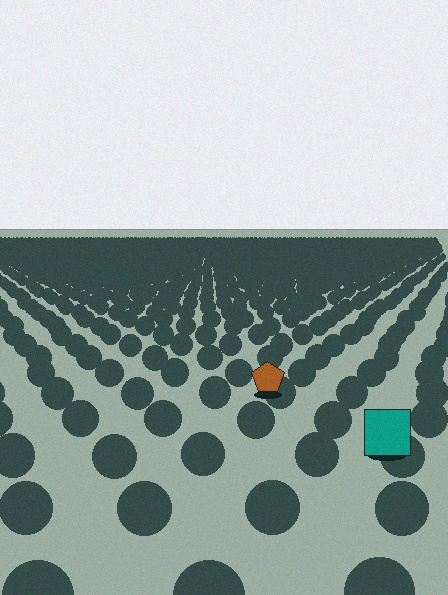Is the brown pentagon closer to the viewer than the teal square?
No. The teal square is closer — you can tell from the texture gradient: the ground texture is coarser near it.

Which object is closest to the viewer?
The teal square is closest. The texture marks near it are larger and more spread out.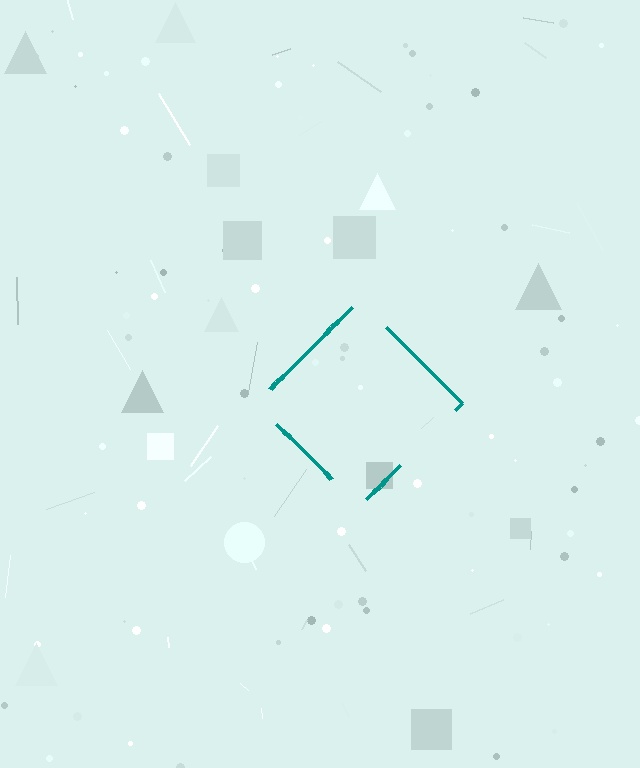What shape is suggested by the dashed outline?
The dashed outline suggests a diamond.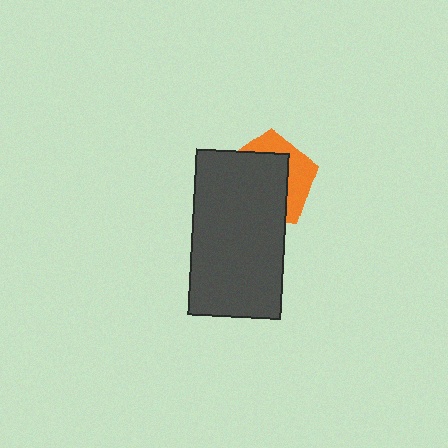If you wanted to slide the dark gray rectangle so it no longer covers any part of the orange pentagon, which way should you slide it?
Slide it toward the lower-left — that is the most direct way to separate the two shapes.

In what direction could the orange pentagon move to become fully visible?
The orange pentagon could move toward the upper-right. That would shift it out from behind the dark gray rectangle entirely.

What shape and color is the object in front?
The object in front is a dark gray rectangle.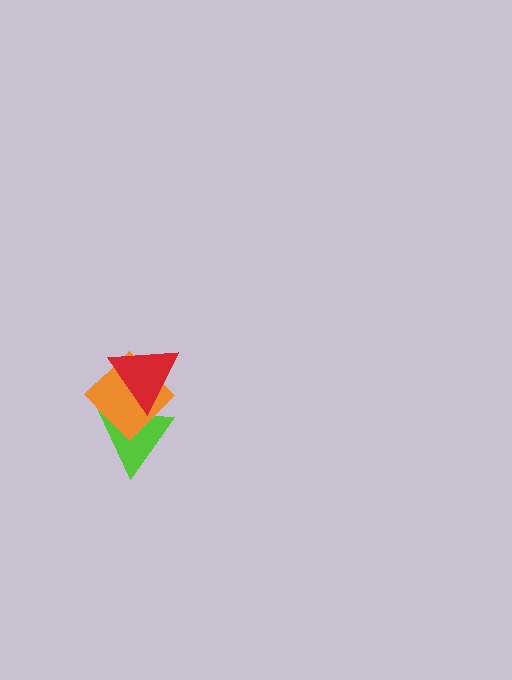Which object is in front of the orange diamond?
The red triangle is in front of the orange diamond.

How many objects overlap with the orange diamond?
2 objects overlap with the orange diamond.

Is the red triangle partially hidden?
No, no other shape covers it.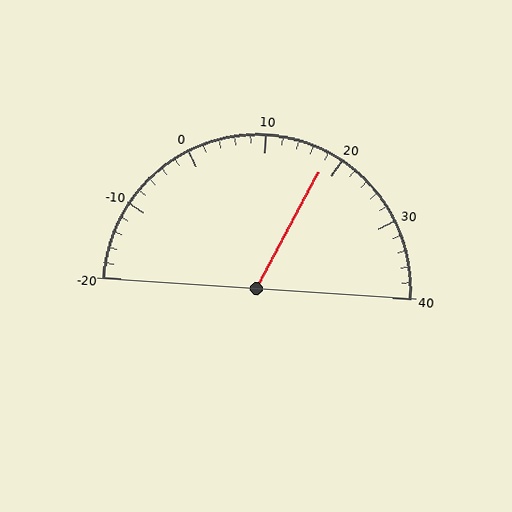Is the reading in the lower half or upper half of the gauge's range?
The reading is in the upper half of the range (-20 to 40).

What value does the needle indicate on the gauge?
The needle indicates approximately 18.